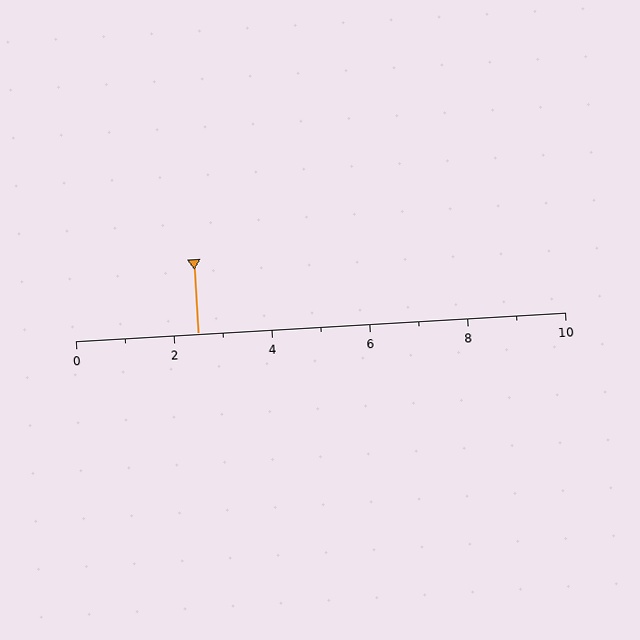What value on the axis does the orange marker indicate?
The marker indicates approximately 2.5.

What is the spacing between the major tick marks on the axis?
The major ticks are spaced 2 apart.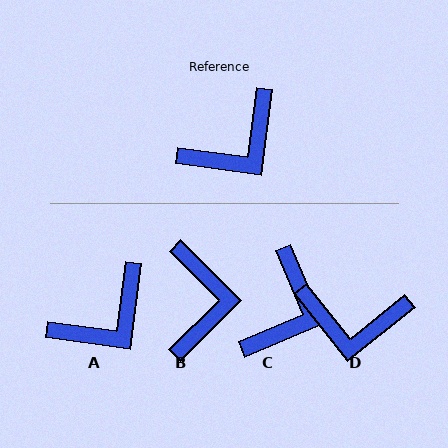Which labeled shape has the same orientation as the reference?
A.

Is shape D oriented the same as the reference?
No, it is off by about 44 degrees.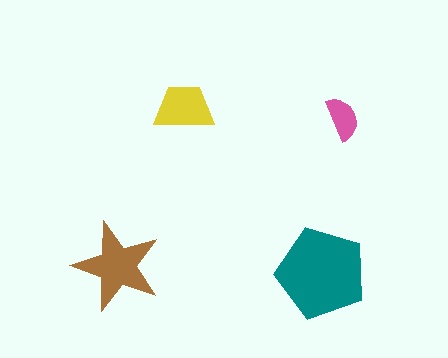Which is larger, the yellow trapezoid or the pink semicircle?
The yellow trapezoid.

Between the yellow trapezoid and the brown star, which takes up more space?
The brown star.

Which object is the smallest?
The pink semicircle.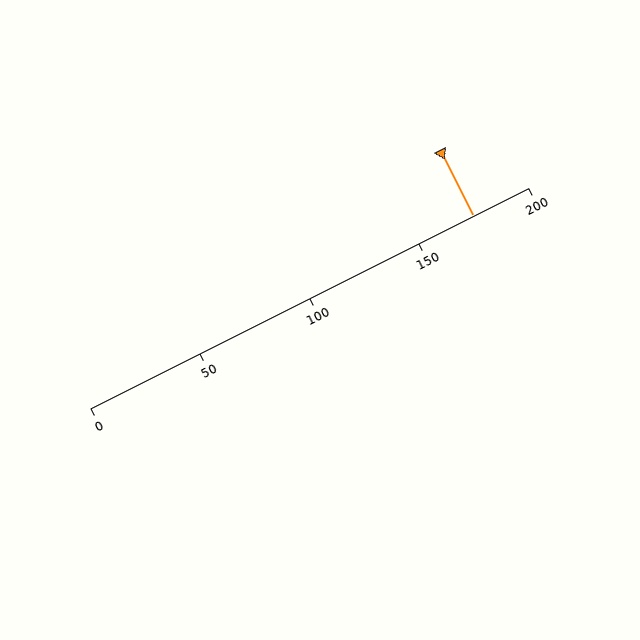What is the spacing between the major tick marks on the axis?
The major ticks are spaced 50 apart.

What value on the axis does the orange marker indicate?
The marker indicates approximately 175.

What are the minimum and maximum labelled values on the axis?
The axis runs from 0 to 200.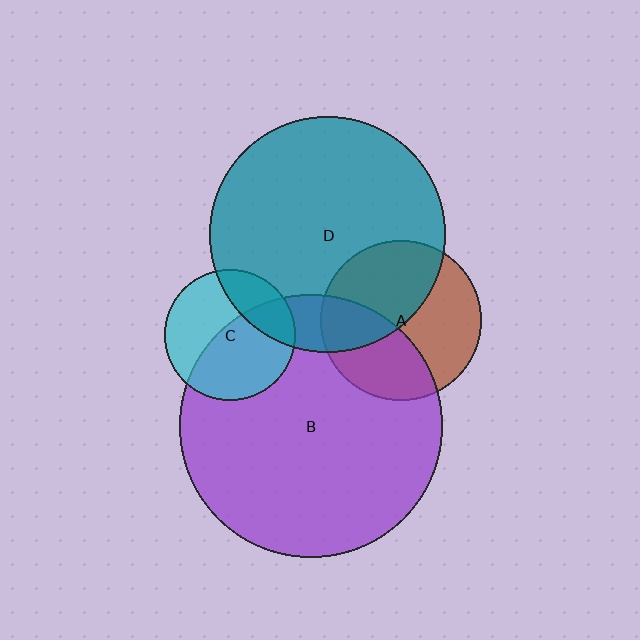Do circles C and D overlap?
Yes.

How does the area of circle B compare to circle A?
Approximately 2.7 times.